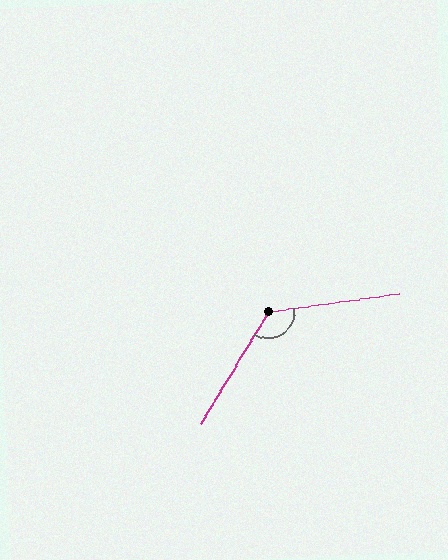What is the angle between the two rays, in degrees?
Approximately 129 degrees.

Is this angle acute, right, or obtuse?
It is obtuse.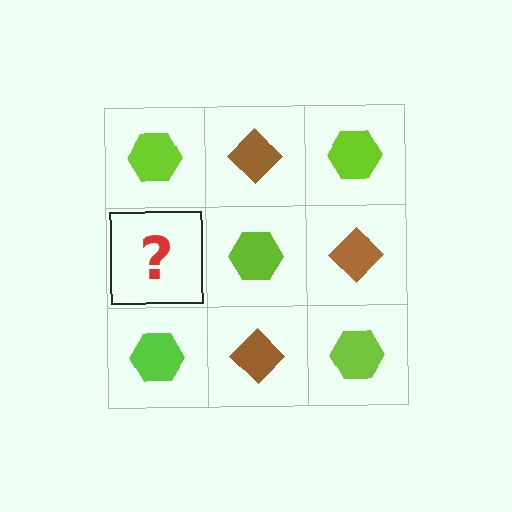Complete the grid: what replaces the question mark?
The question mark should be replaced with a brown diamond.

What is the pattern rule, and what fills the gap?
The rule is that it alternates lime hexagon and brown diamond in a checkerboard pattern. The gap should be filled with a brown diamond.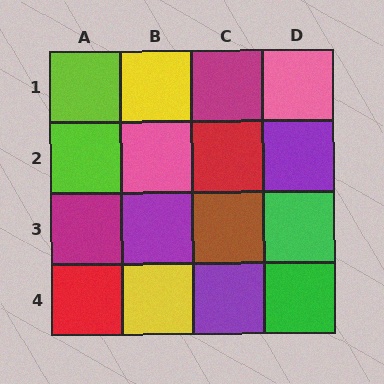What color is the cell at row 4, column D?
Green.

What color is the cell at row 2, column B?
Pink.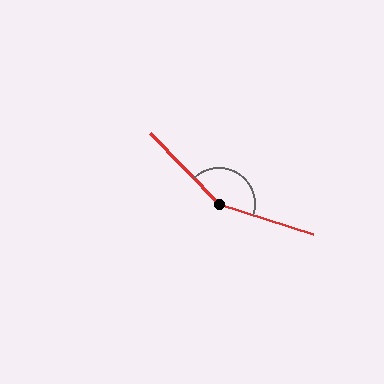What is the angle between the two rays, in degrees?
Approximately 152 degrees.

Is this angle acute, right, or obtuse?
It is obtuse.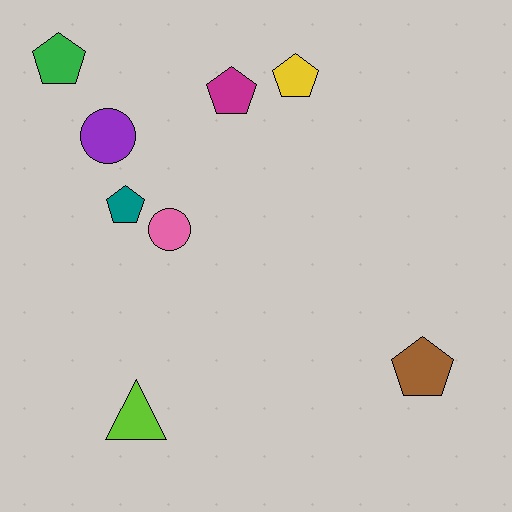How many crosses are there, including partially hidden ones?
There are no crosses.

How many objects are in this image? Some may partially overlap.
There are 8 objects.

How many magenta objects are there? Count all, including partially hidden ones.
There is 1 magenta object.